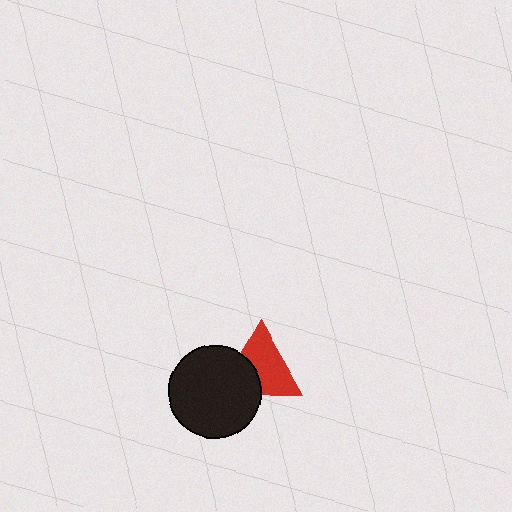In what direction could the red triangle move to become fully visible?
The red triangle could move toward the upper-right. That would shift it out from behind the black circle entirely.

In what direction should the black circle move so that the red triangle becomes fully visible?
The black circle should move toward the lower-left. That is the shortest direction to clear the overlap and leave the red triangle fully visible.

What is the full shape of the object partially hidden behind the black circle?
The partially hidden object is a red triangle.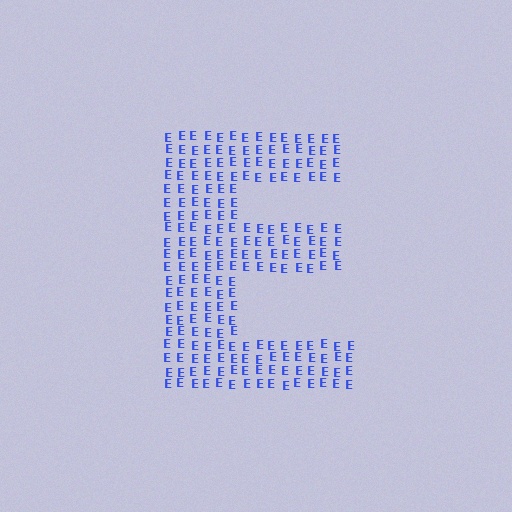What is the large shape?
The large shape is the letter E.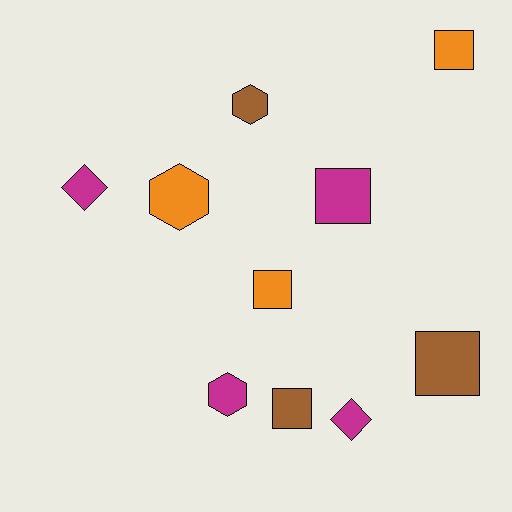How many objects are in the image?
There are 10 objects.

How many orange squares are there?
There are 2 orange squares.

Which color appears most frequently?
Magenta, with 4 objects.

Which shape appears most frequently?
Square, with 5 objects.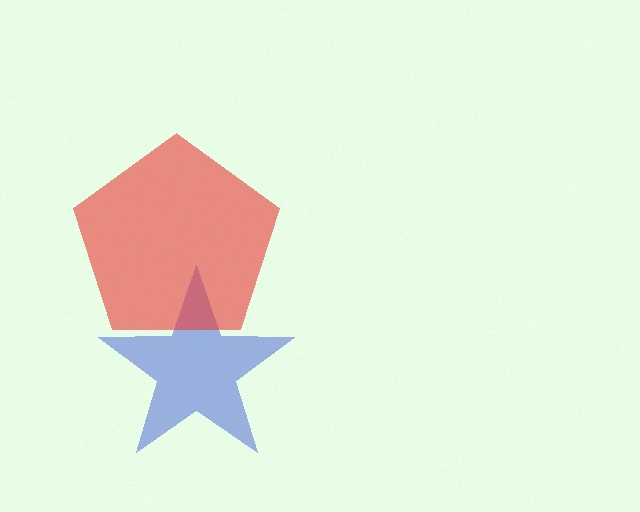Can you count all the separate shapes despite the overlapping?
Yes, there are 2 separate shapes.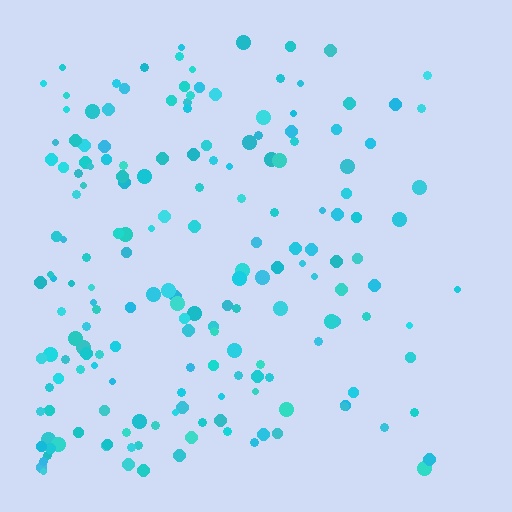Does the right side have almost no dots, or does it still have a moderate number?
Still a moderate number, just noticeably fewer than the left.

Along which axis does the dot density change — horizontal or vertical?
Horizontal.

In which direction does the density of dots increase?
From right to left, with the left side densest.